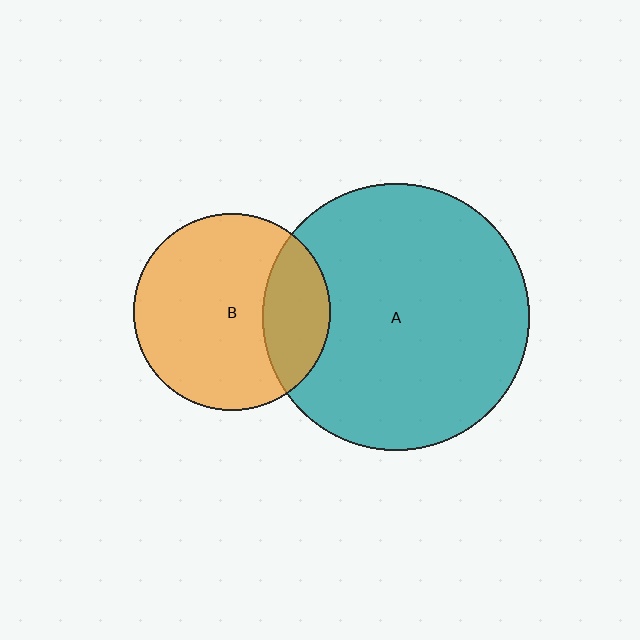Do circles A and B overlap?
Yes.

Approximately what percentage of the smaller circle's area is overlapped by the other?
Approximately 25%.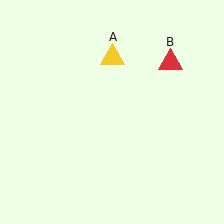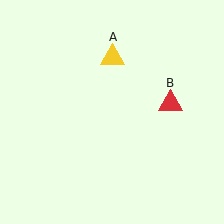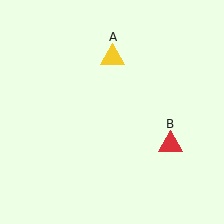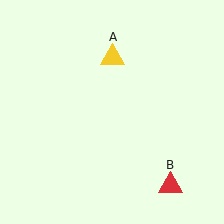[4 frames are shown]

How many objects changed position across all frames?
1 object changed position: red triangle (object B).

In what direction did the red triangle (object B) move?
The red triangle (object B) moved down.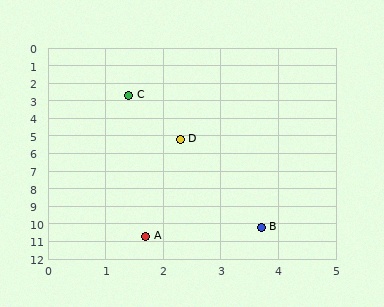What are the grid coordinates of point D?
Point D is at approximately (2.3, 5.2).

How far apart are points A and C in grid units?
Points A and C are about 8.0 grid units apart.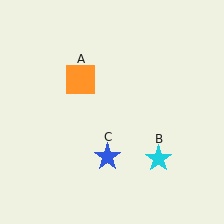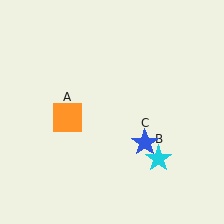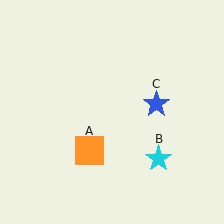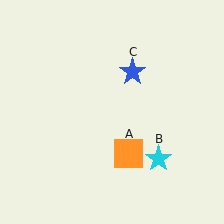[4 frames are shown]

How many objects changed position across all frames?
2 objects changed position: orange square (object A), blue star (object C).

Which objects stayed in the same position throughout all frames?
Cyan star (object B) remained stationary.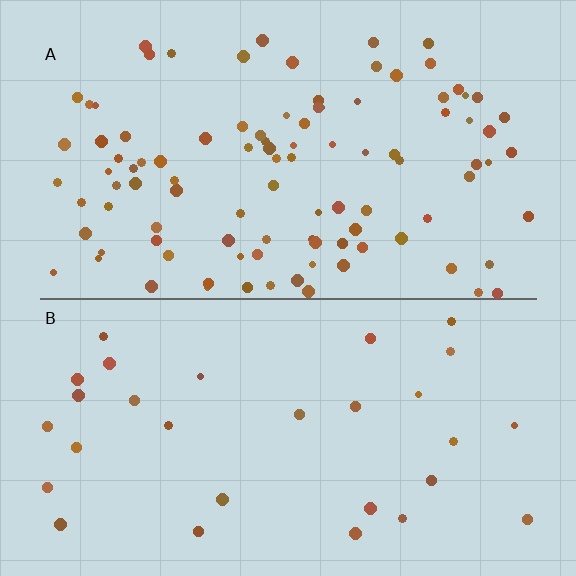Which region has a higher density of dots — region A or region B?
A (the top).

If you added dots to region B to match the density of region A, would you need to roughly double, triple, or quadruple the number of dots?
Approximately triple.